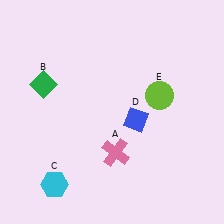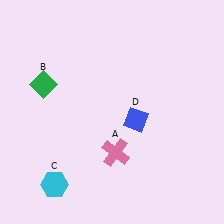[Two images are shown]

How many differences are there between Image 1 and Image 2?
There is 1 difference between the two images.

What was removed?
The lime circle (E) was removed in Image 2.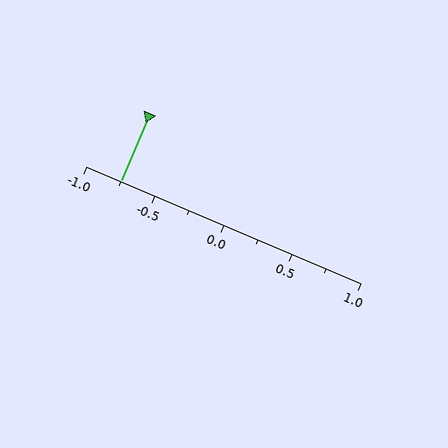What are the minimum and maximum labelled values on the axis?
The axis runs from -1.0 to 1.0.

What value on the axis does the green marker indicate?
The marker indicates approximately -0.75.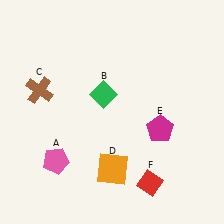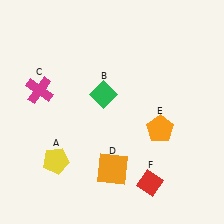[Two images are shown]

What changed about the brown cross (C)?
In Image 1, C is brown. In Image 2, it changed to magenta.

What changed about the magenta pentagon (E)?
In Image 1, E is magenta. In Image 2, it changed to orange.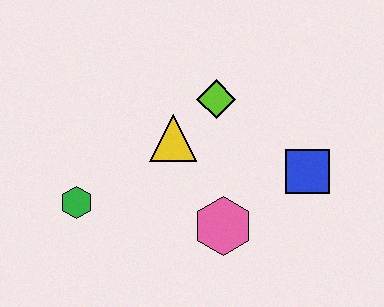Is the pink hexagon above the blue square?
No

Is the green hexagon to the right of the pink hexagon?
No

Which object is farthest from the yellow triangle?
The blue square is farthest from the yellow triangle.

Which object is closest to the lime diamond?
The yellow triangle is closest to the lime diamond.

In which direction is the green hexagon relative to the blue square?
The green hexagon is to the left of the blue square.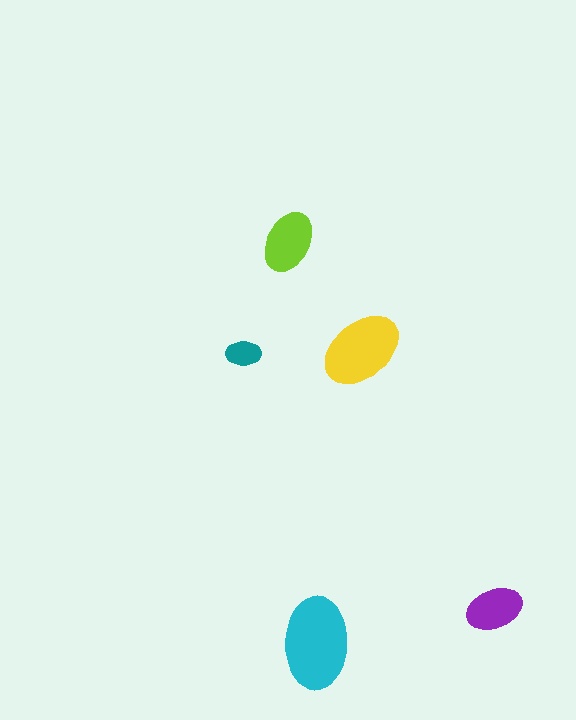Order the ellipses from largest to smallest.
the cyan one, the yellow one, the lime one, the purple one, the teal one.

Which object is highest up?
The lime ellipse is topmost.